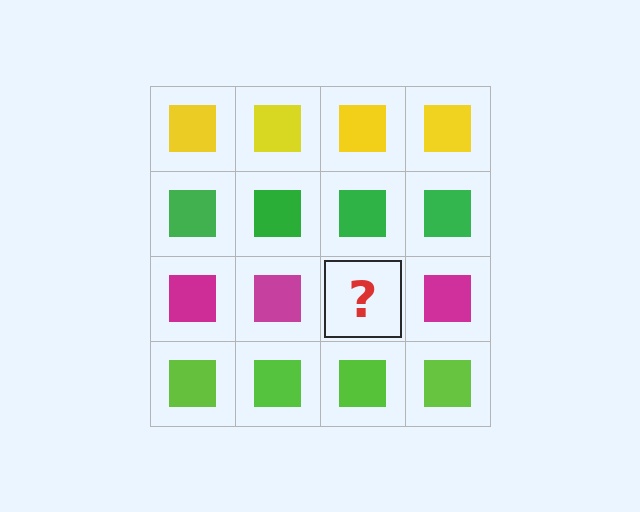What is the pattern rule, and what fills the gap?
The rule is that each row has a consistent color. The gap should be filled with a magenta square.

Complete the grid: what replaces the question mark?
The question mark should be replaced with a magenta square.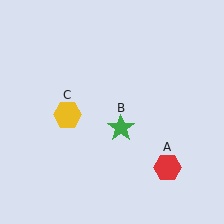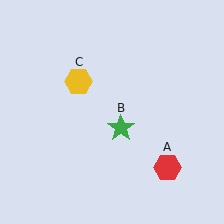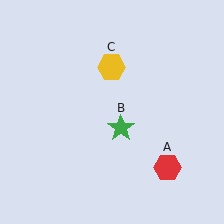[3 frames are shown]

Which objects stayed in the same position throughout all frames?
Red hexagon (object A) and green star (object B) remained stationary.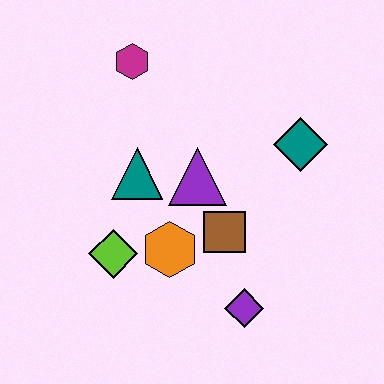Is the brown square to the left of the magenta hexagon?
No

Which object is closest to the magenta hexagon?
The teal triangle is closest to the magenta hexagon.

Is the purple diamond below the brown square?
Yes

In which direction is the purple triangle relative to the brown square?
The purple triangle is above the brown square.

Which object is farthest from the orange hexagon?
The magenta hexagon is farthest from the orange hexagon.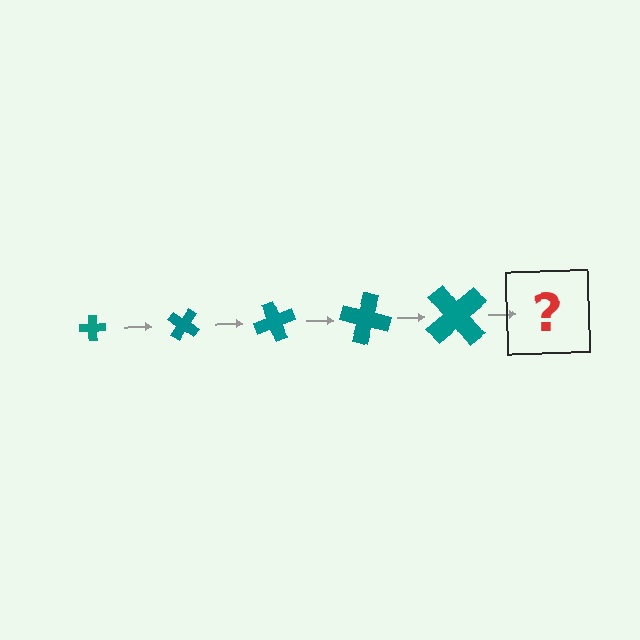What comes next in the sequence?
The next element should be a cross, larger than the previous one and rotated 175 degrees from the start.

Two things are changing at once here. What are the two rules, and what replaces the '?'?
The two rules are that the cross grows larger each step and it rotates 35 degrees each step. The '?' should be a cross, larger than the previous one and rotated 175 degrees from the start.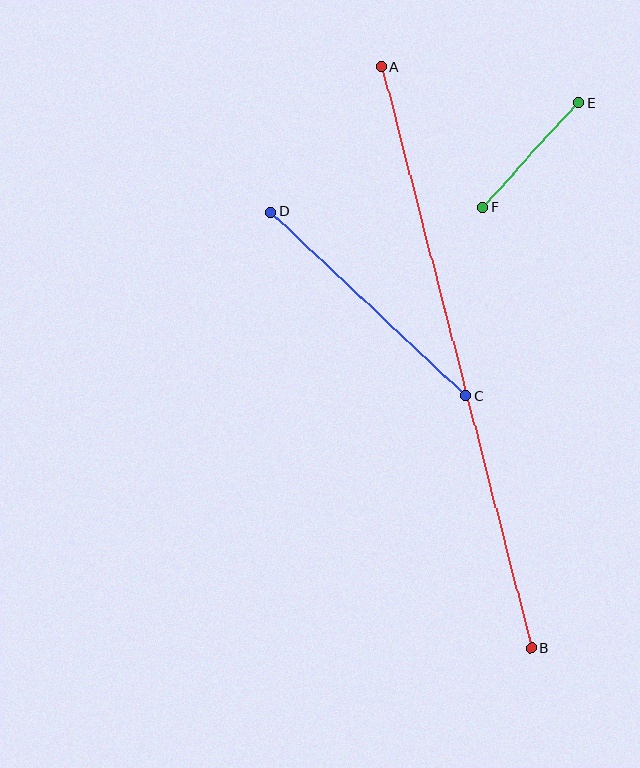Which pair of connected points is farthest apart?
Points A and B are farthest apart.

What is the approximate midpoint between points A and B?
The midpoint is at approximately (456, 358) pixels.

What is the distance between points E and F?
The distance is approximately 142 pixels.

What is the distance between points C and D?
The distance is approximately 269 pixels.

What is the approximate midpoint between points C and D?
The midpoint is at approximately (368, 304) pixels.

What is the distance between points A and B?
The distance is approximately 600 pixels.